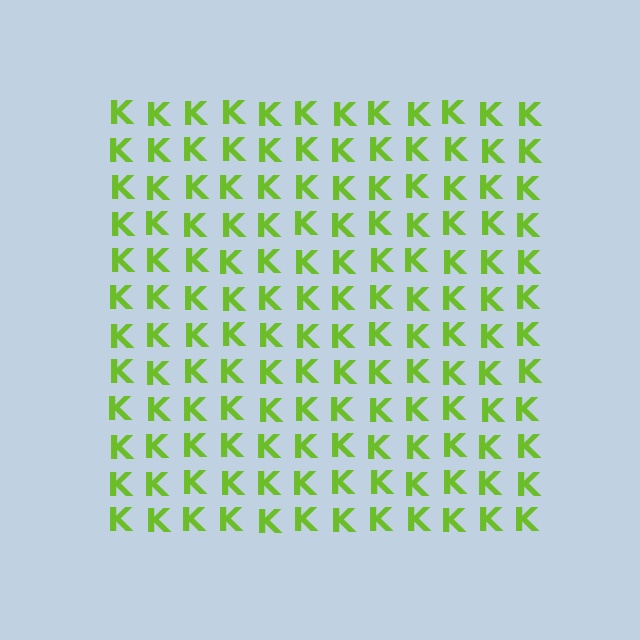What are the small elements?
The small elements are letter K's.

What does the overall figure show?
The overall figure shows a square.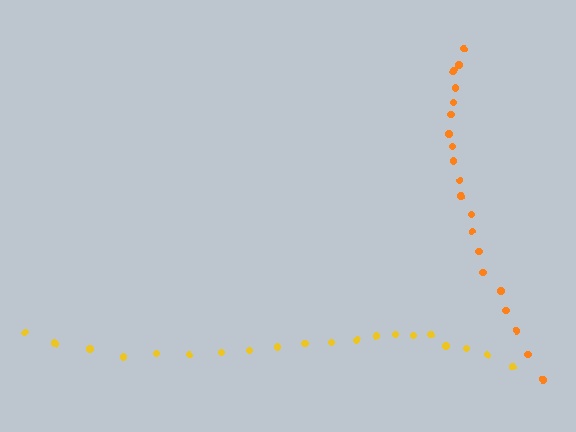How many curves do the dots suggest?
There are 2 distinct paths.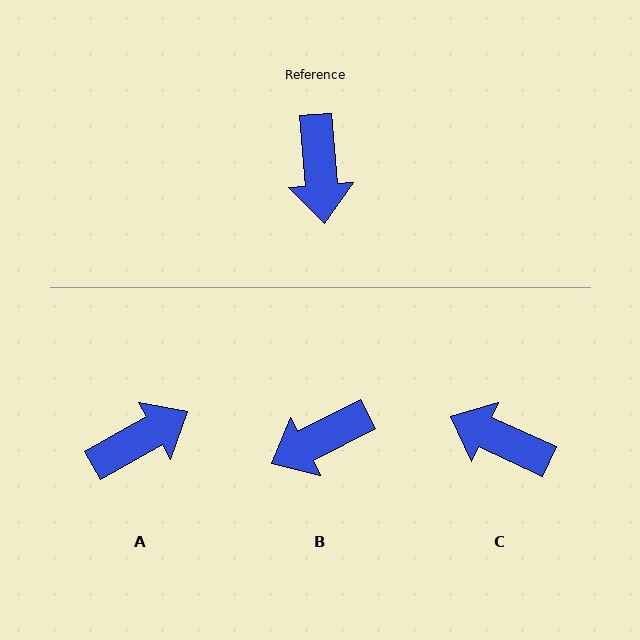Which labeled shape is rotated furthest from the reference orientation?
C, about 119 degrees away.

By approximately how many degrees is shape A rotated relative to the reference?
Approximately 115 degrees counter-clockwise.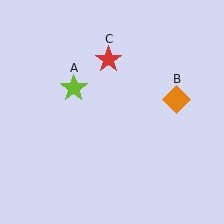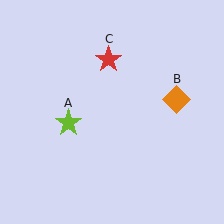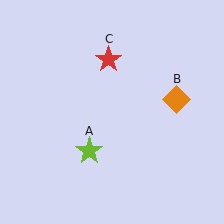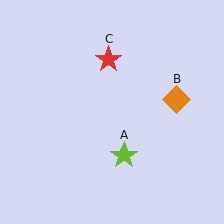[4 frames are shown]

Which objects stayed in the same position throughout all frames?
Orange diamond (object B) and red star (object C) remained stationary.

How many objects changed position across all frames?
1 object changed position: lime star (object A).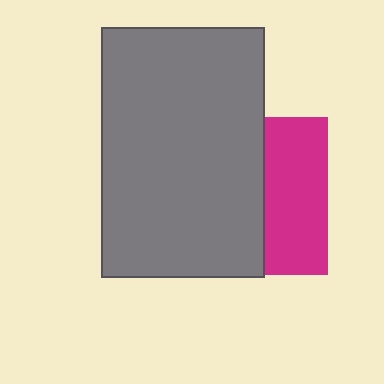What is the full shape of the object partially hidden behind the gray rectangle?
The partially hidden object is a magenta square.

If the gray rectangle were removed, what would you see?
You would see the complete magenta square.